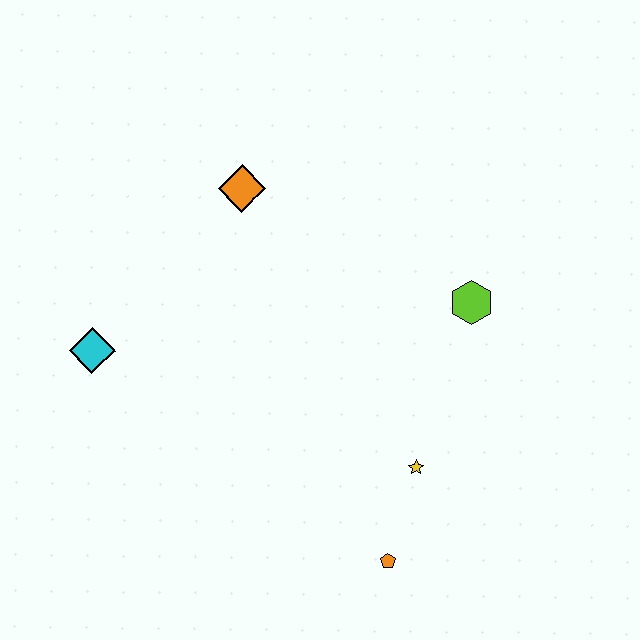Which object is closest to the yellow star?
The orange pentagon is closest to the yellow star.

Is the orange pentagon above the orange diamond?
No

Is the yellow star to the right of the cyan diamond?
Yes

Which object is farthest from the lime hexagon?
The cyan diamond is farthest from the lime hexagon.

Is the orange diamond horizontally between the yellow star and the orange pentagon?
No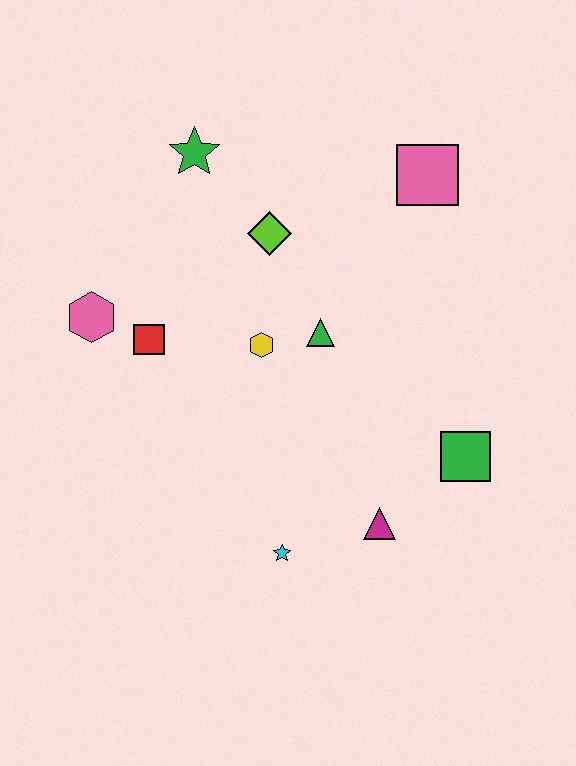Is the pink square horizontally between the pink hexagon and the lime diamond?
No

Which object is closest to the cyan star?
The magenta triangle is closest to the cyan star.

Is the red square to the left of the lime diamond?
Yes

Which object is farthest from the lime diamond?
The cyan star is farthest from the lime diamond.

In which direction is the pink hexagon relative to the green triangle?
The pink hexagon is to the left of the green triangle.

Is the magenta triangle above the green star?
No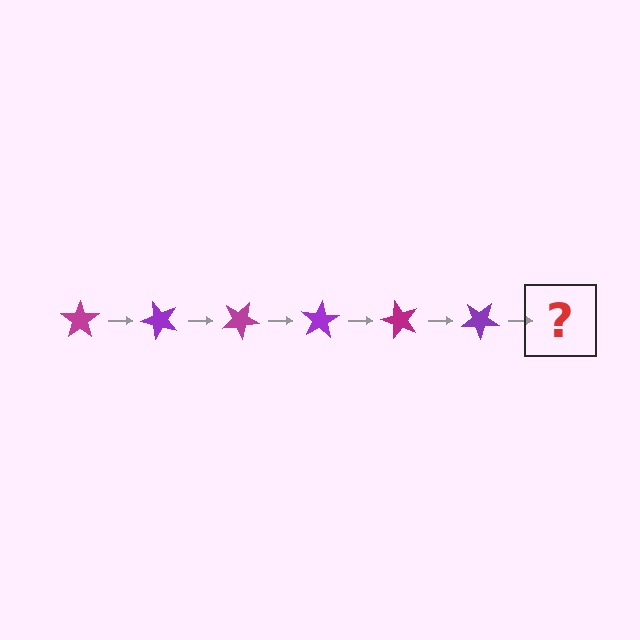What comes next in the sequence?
The next element should be a magenta star, rotated 300 degrees from the start.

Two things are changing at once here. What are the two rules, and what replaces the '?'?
The two rules are that it rotates 50 degrees each step and the color cycles through magenta and purple. The '?' should be a magenta star, rotated 300 degrees from the start.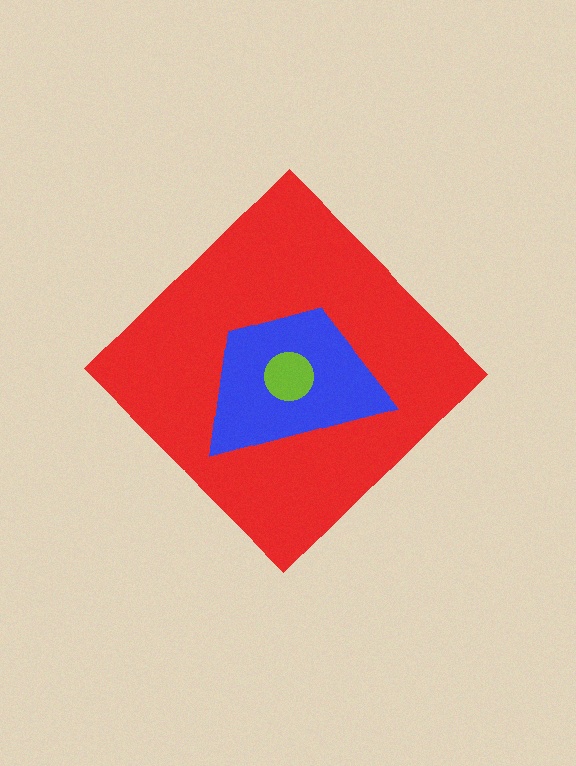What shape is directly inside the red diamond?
The blue trapezoid.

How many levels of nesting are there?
3.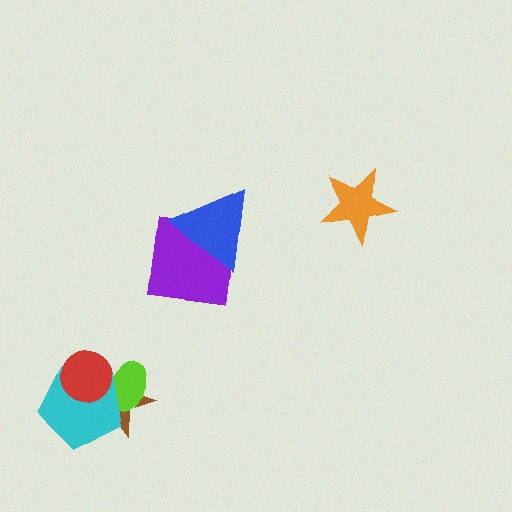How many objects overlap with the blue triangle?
1 object overlaps with the blue triangle.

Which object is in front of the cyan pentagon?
The red circle is in front of the cyan pentagon.